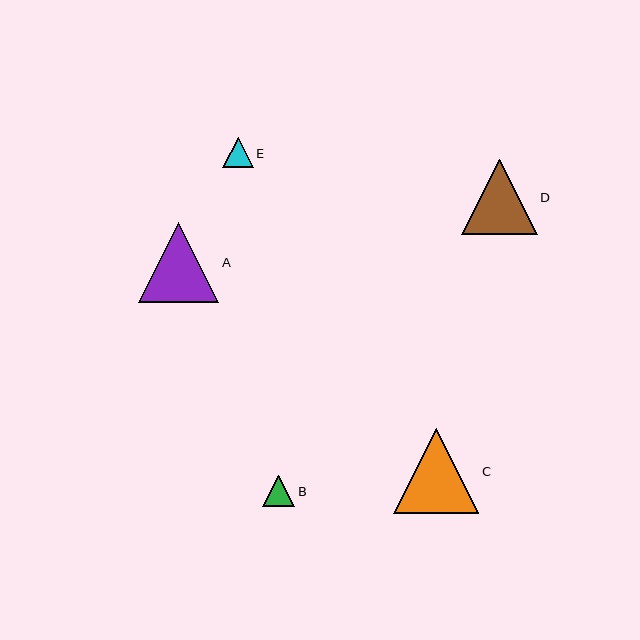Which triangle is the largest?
Triangle C is the largest with a size of approximately 86 pixels.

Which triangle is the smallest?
Triangle E is the smallest with a size of approximately 30 pixels.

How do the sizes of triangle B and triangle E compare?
Triangle B and triangle E are approximately the same size.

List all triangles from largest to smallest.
From largest to smallest: C, A, D, B, E.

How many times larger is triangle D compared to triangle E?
Triangle D is approximately 2.5 times the size of triangle E.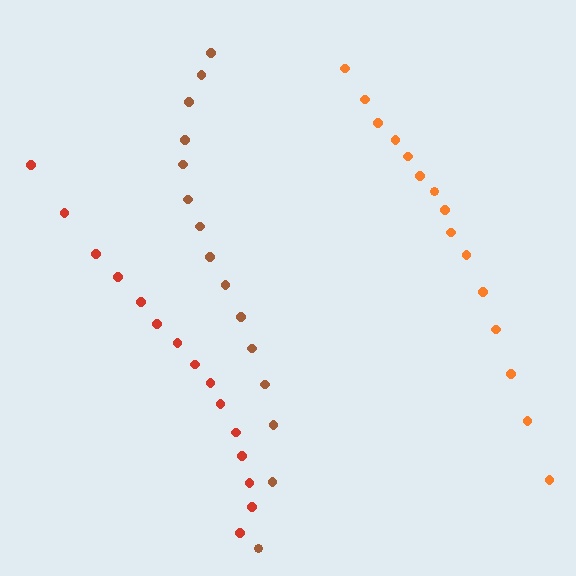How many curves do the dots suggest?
There are 3 distinct paths.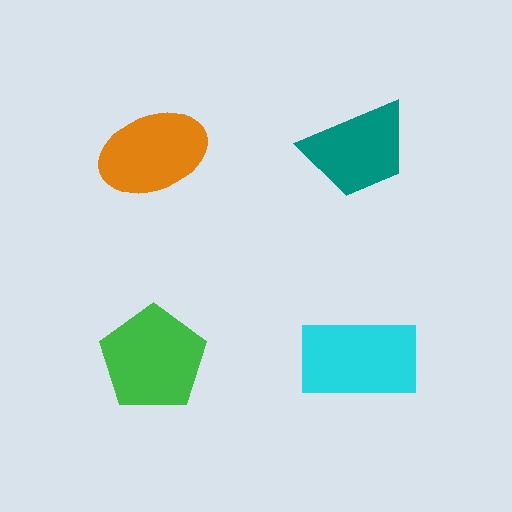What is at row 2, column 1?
A green pentagon.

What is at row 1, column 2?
A teal trapezoid.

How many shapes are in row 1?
2 shapes.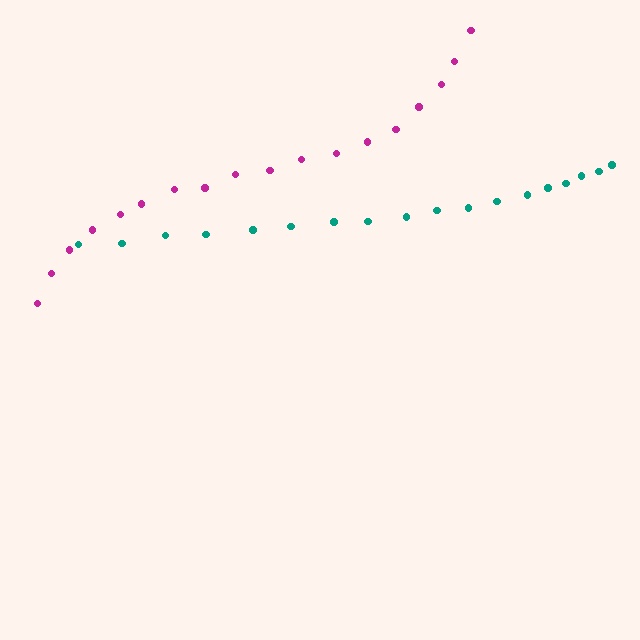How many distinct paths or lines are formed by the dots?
There are 2 distinct paths.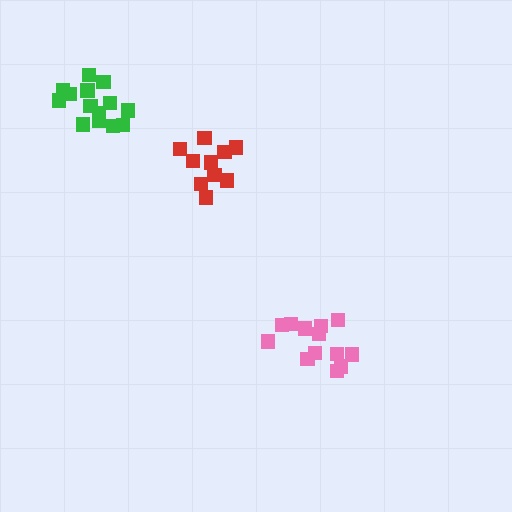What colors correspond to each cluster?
The clusters are colored: red, pink, green.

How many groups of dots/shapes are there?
There are 3 groups.